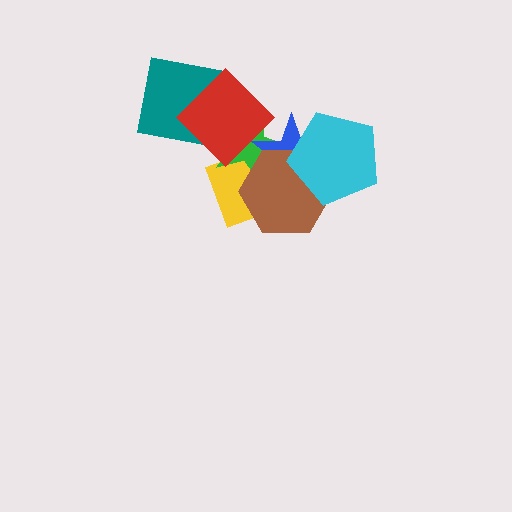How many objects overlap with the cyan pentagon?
2 objects overlap with the cyan pentagon.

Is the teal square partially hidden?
Yes, it is partially covered by another shape.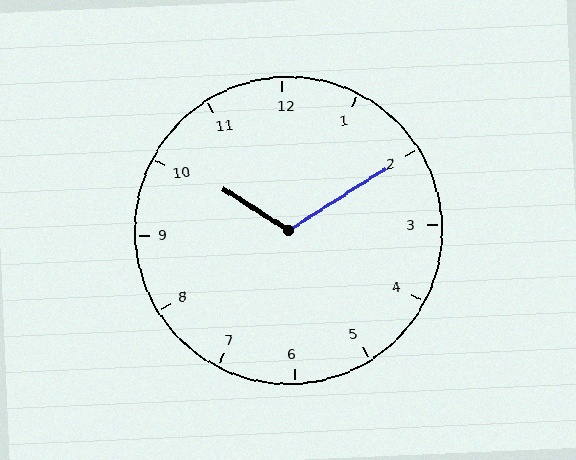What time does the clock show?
10:10.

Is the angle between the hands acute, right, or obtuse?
It is obtuse.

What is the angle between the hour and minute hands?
Approximately 115 degrees.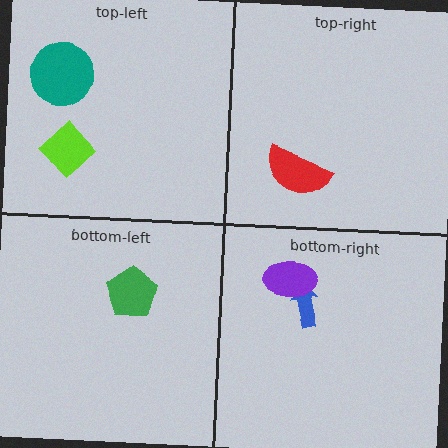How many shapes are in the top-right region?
1.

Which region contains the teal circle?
The top-left region.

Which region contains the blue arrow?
The bottom-right region.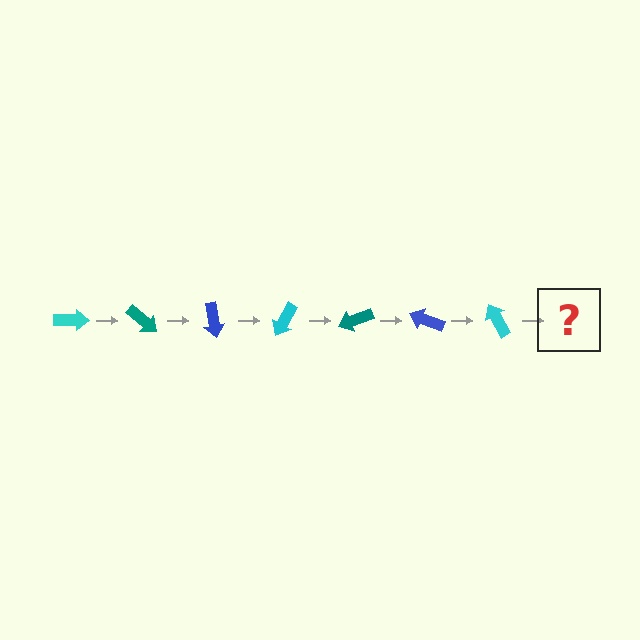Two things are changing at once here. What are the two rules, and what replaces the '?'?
The two rules are that it rotates 40 degrees each step and the color cycles through cyan, teal, and blue. The '?' should be a teal arrow, rotated 280 degrees from the start.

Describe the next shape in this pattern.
It should be a teal arrow, rotated 280 degrees from the start.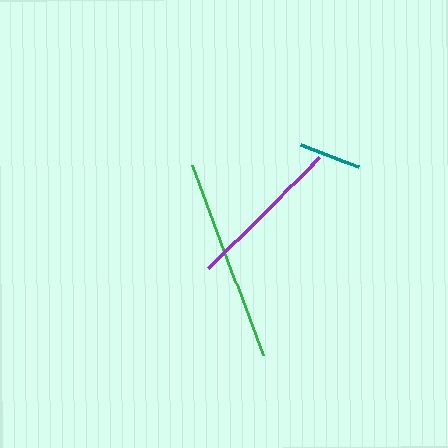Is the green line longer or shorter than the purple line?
The green line is longer than the purple line.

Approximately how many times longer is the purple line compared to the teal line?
The purple line is approximately 2.6 times the length of the teal line.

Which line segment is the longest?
The green line is the longest at approximately 203 pixels.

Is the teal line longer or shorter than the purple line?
The purple line is longer than the teal line.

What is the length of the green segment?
The green segment is approximately 203 pixels long.